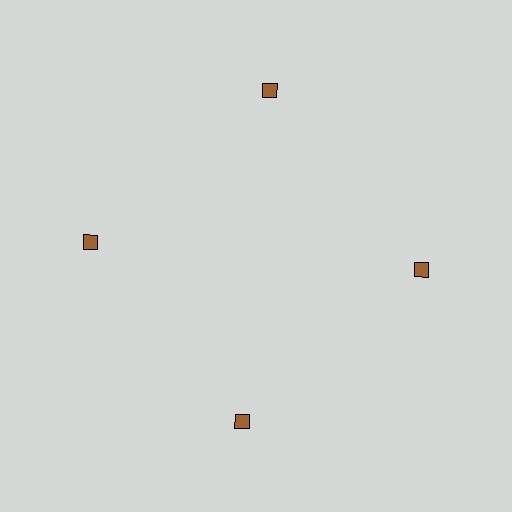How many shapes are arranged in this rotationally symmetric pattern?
There are 4 shapes, arranged in 4 groups of 1.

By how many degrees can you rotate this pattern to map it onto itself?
The pattern maps onto itself every 90 degrees of rotation.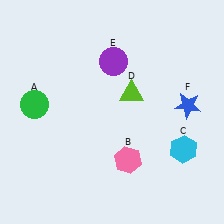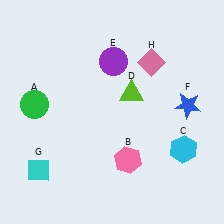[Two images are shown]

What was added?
A cyan diamond (G), a pink diamond (H) were added in Image 2.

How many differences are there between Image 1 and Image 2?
There are 2 differences between the two images.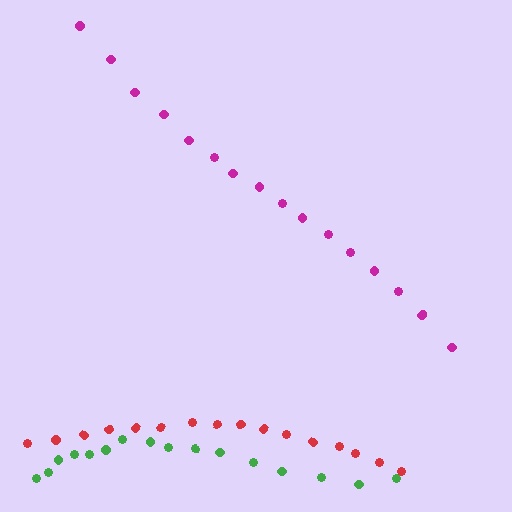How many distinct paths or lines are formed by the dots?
There are 3 distinct paths.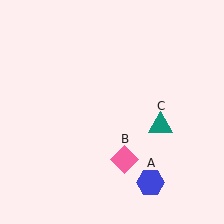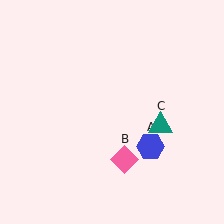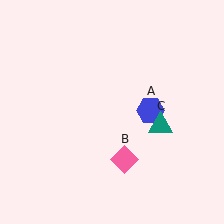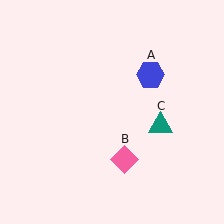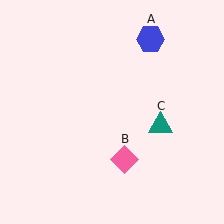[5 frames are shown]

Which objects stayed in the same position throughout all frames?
Pink diamond (object B) and teal triangle (object C) remained stationary.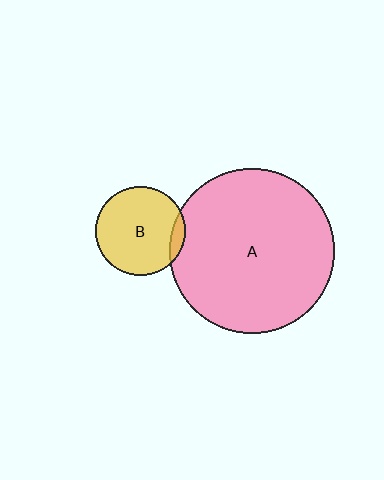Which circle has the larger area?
Circle A (pink).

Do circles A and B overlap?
Yes.